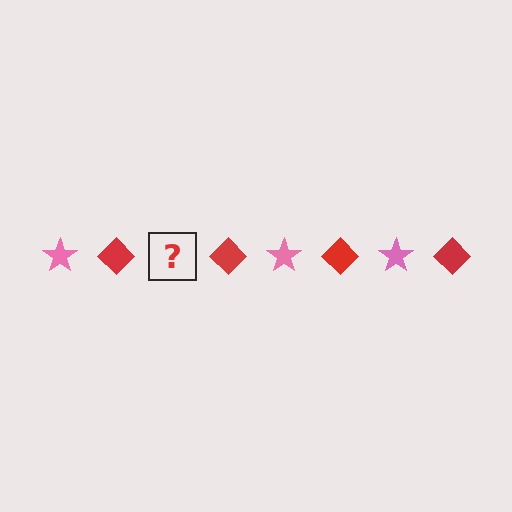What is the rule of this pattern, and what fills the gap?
The rule is that the pattern alternates between pink star and red diamond. The gap should be filled with a pink star.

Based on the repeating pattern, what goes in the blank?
The blank should be a pink star.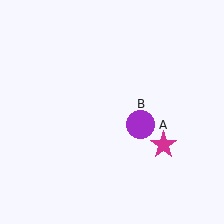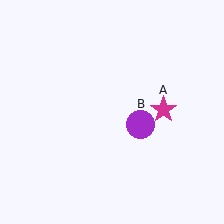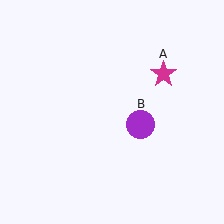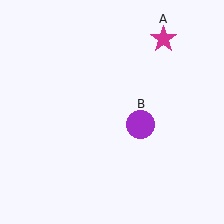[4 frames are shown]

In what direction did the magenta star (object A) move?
The magenta star (object A) moved up.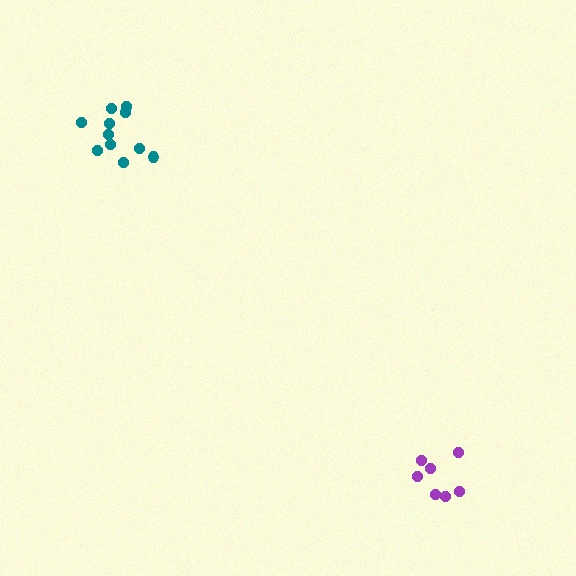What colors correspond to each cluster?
The clusters are colored: purple, teal.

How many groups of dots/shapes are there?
There are 2 groups.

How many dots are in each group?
Group 1: 7 dots, Group 2: 11 dots (18 total).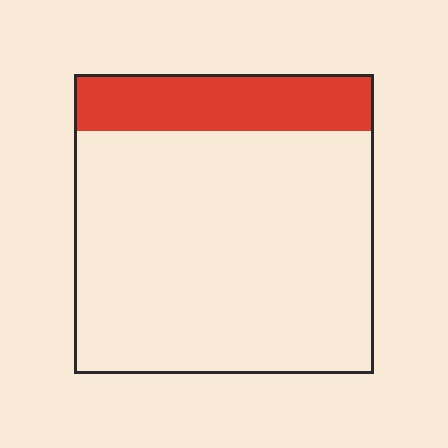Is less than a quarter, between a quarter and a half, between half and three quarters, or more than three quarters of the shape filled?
Less than a quarter.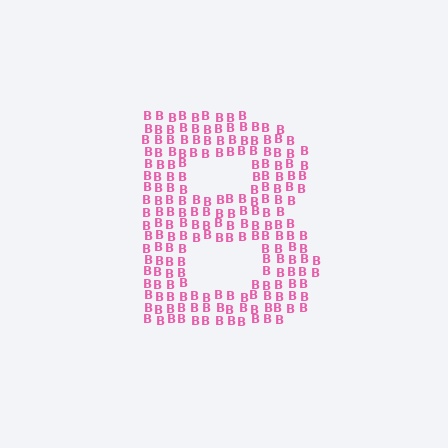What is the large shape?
The large shape is the letter B.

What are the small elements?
The small elements are letter B's.